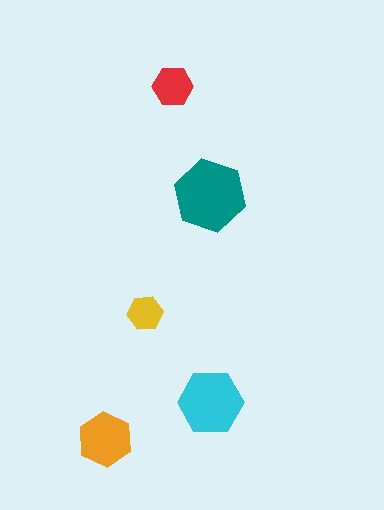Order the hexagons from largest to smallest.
the teal one, the cyan one, the orange one, the red one, the yellow one.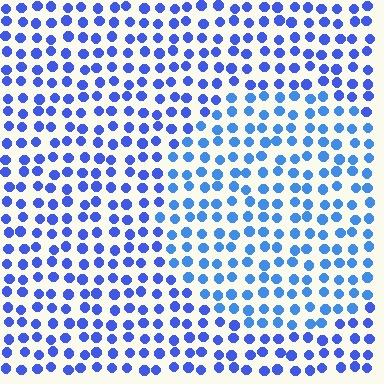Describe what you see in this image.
The image is filled with small blue elements in a uniform arrangement. A circle-shaped region is visible where the elements are tinted to a slightly different hue, forming a subtle color boundary.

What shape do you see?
I see a circle.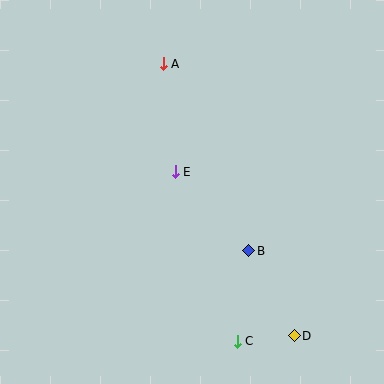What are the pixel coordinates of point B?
Point B is at (249, 251).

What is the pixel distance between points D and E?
The distance between D and E is 202 pixels.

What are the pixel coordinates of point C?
Point C is at (237, 341).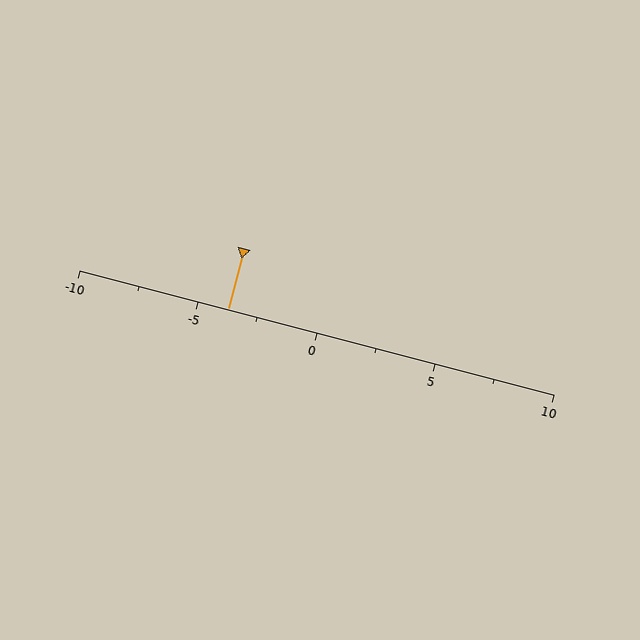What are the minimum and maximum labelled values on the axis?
The axis runs from -10 to 10.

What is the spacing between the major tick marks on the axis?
The major ticks are spaced 5 apart.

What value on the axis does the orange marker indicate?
The marker indicates approximately -3.8.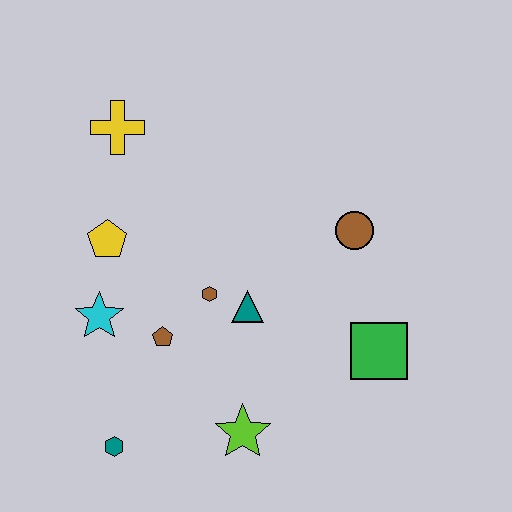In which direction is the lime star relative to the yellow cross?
The lime star is below the yellow cross.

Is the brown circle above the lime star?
Yes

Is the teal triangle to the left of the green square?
Yes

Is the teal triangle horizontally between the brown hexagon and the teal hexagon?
No